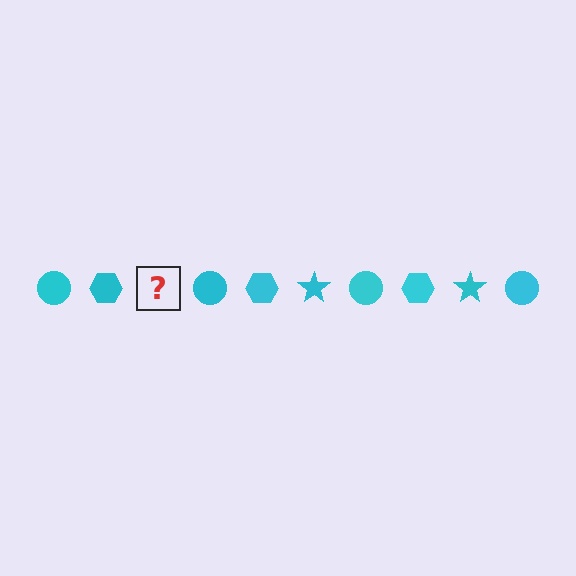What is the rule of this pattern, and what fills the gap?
The rule is that the pattern cycles through circle, hexagon, star shapes in cyan. The gap should be filled with a cyan star.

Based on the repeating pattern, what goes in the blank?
The blank should be a cyan star.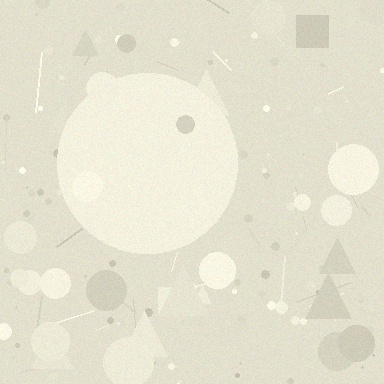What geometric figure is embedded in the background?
A circle is embedded in the background.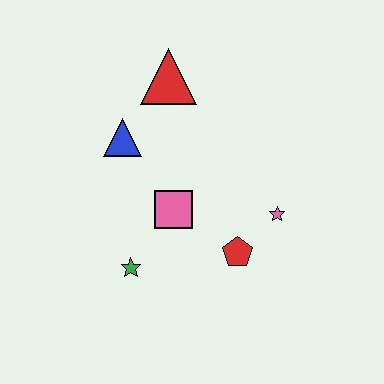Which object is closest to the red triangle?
The blue triangle is closest to the red triangle.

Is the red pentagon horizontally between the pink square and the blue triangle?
No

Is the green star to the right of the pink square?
No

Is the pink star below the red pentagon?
No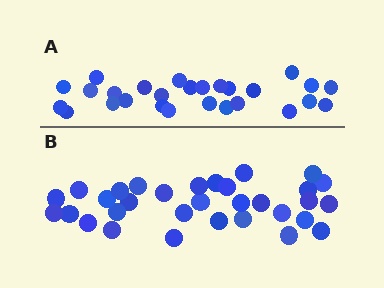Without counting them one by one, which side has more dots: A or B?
Region B (the bottom region) has more dots.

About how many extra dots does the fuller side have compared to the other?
Region B has about 5 more dots than region A.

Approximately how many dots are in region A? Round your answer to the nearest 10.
About 30 dots. (The exact count is 27, which rounds to 30.)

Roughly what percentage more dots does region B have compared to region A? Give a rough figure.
About 20% more.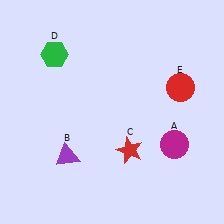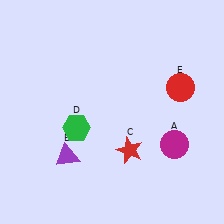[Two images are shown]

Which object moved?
The green hexagon (D) moved down.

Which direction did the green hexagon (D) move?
The green hexagon (D) moved down.